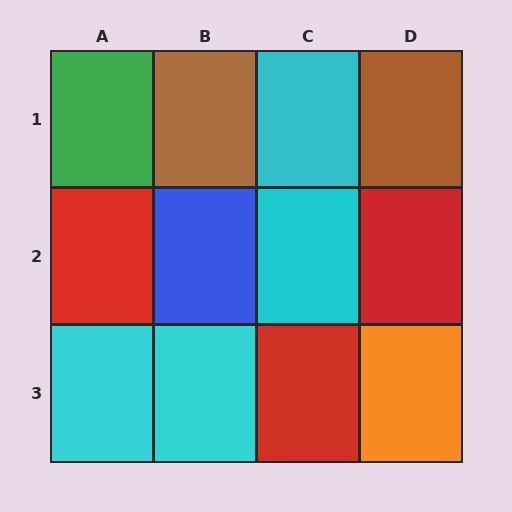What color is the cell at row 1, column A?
Green.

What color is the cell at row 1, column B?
Brown.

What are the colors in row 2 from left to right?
Red, blue, cyan, red.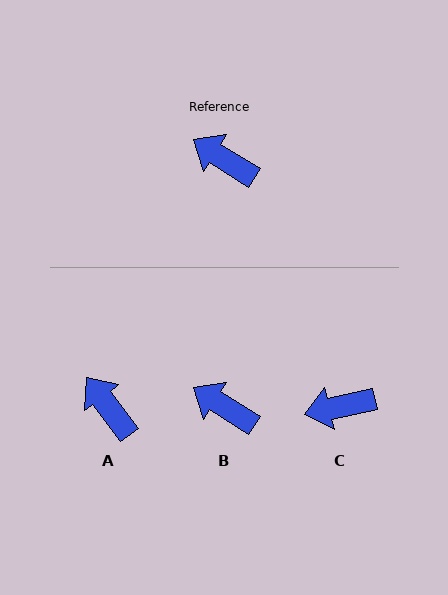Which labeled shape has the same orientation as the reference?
B.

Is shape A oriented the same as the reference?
No, it is off by about 22 degrees.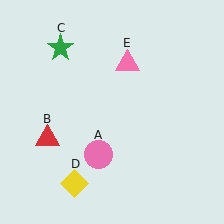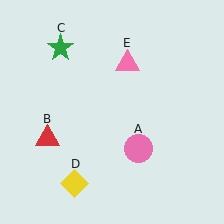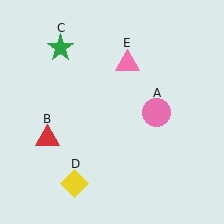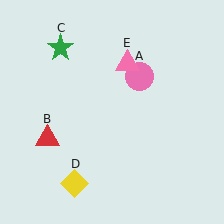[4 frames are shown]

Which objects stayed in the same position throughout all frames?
Red triangle (object B) and green star (object C) and yellow diamond (object D) and pink triangle (object E) remained stationary.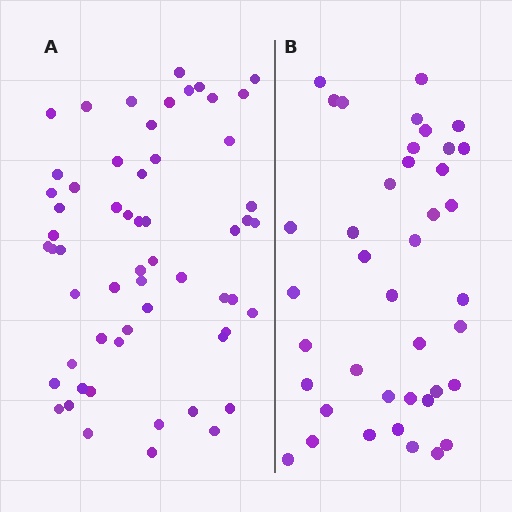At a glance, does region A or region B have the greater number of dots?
Region A (the left region) has more dots.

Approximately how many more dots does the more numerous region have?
Region A has approximately 20 more dots than region B.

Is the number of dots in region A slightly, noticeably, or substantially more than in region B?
Region A has substantially more. The ratio is roughly 1.4 to 1.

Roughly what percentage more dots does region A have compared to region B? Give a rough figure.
About 45% more.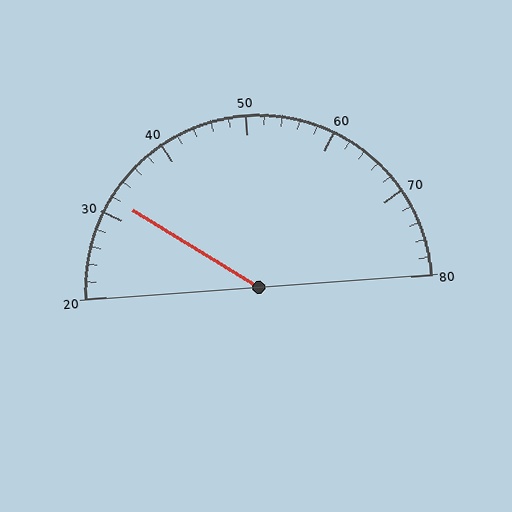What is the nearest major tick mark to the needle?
The nearest major tick mark is 30.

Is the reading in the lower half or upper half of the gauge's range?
The reading is in the lower half of the range (20 to 80).